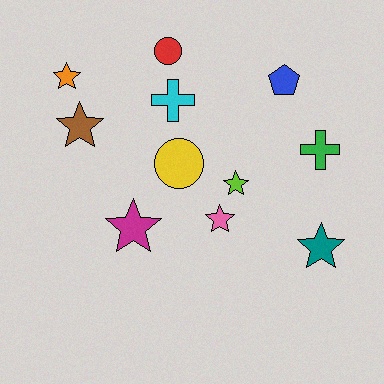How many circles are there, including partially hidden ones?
There are 2 circles.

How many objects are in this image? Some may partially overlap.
There are 11 objects.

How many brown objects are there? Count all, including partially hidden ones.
There is 1 brown object.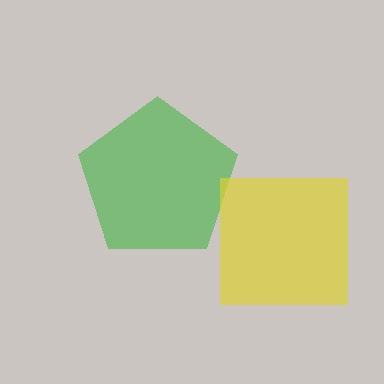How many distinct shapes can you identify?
There are 2 distinct shapes: a green pentagon, a yellow square.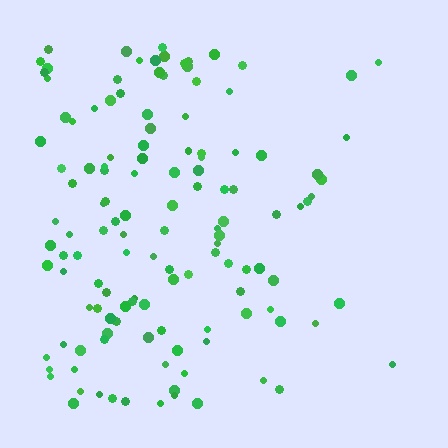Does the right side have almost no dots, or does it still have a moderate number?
Still a moderate number, just noticeably fewer than the left.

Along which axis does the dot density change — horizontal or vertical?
Horizontal.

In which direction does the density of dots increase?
From right to left, with the left side densest.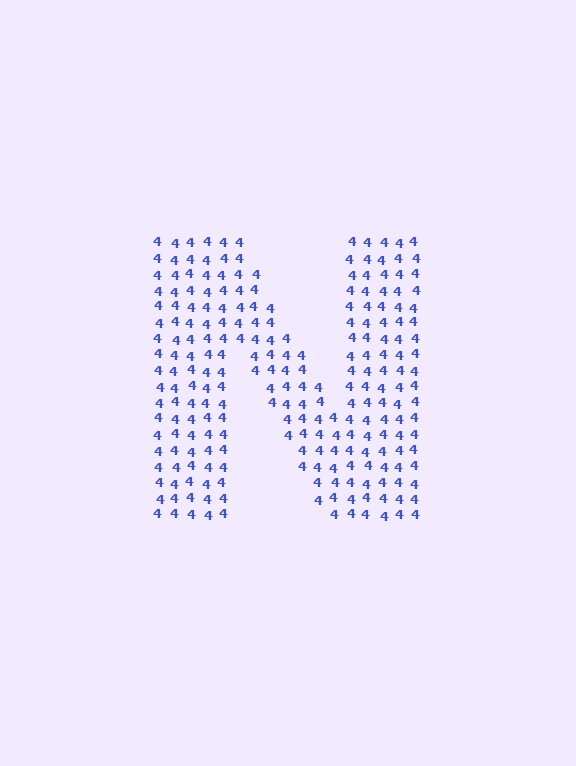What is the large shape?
The large shape is the letter N.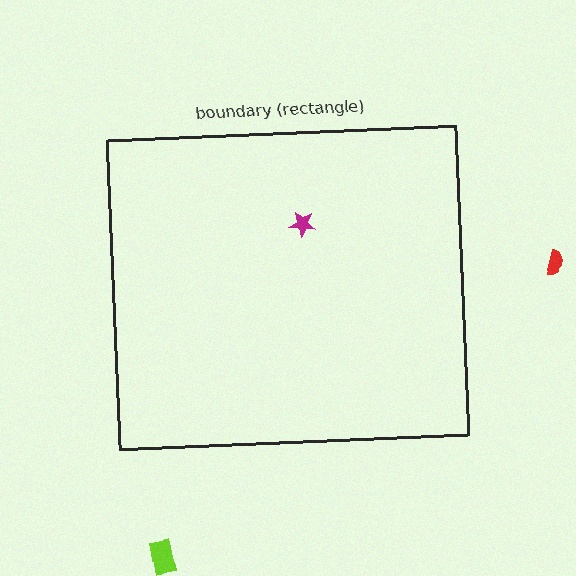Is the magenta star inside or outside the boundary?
Inside.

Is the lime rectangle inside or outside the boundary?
Outside.